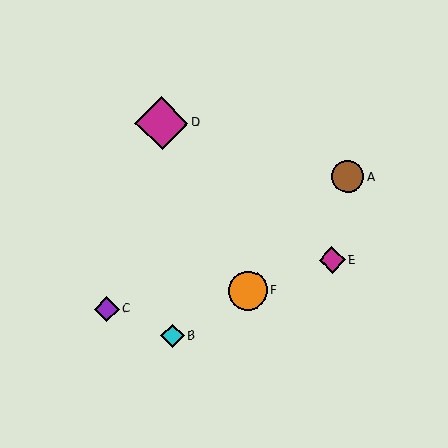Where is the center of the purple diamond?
The center of the purple diamond is at (107, 309).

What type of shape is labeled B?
Shape B is a cyan diamond.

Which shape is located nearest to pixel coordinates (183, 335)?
The cyan diamond (labeled B) at (172, 336) is nearest to that location.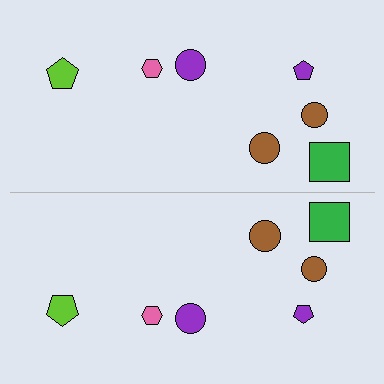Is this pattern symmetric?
Yes, this pattern has bilateral (reflection) symmetry.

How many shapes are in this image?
There are 14 shapes in this image.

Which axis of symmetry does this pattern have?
The pattern has a horizontal axis of symmetry running through the center of the image.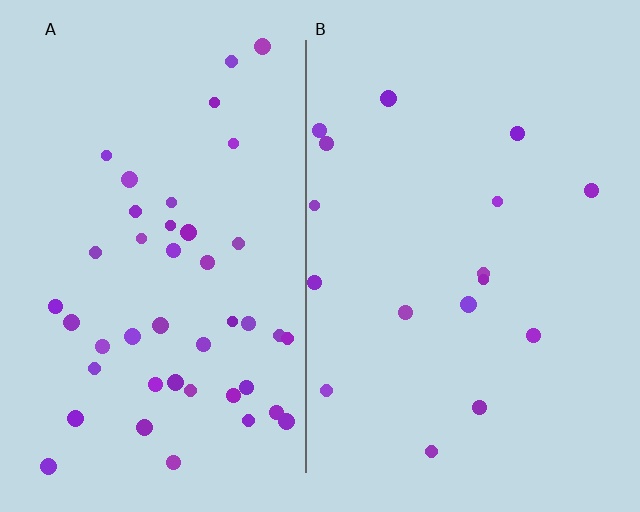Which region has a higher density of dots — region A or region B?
A (the left).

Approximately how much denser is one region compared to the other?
Approximately 2.6× — region A over region B.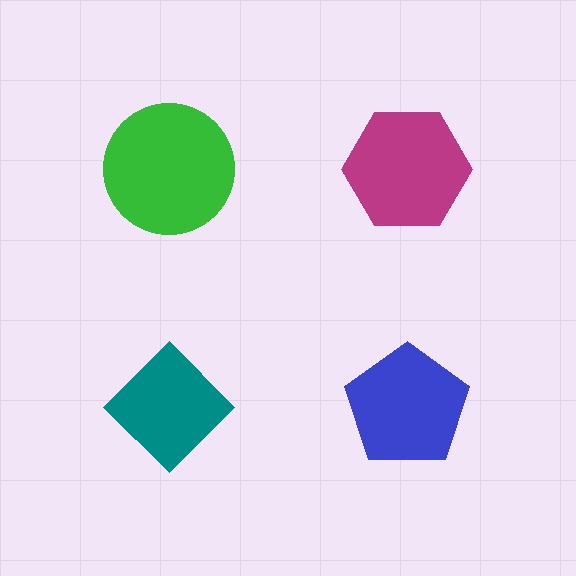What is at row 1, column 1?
A green circle.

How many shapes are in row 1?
2 shapes.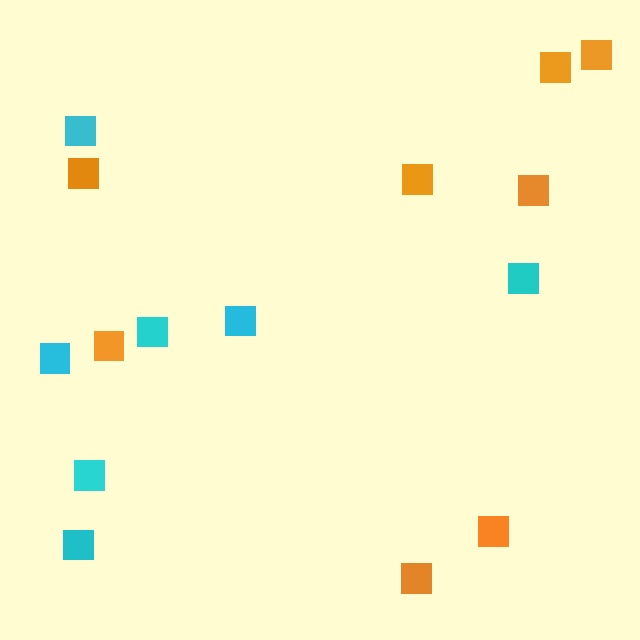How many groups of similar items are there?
There are 2 groups: one group of cyan squares (7) and one group of orange squares (8).